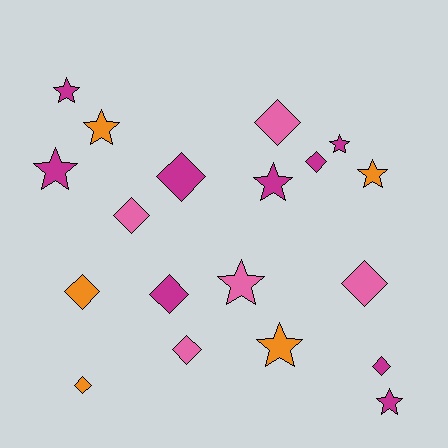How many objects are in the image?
There are 19 objects.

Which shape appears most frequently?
Diamond, with 10 objects.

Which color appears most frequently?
Magenta, with 9 objects.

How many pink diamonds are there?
There are 4 pink diamonds.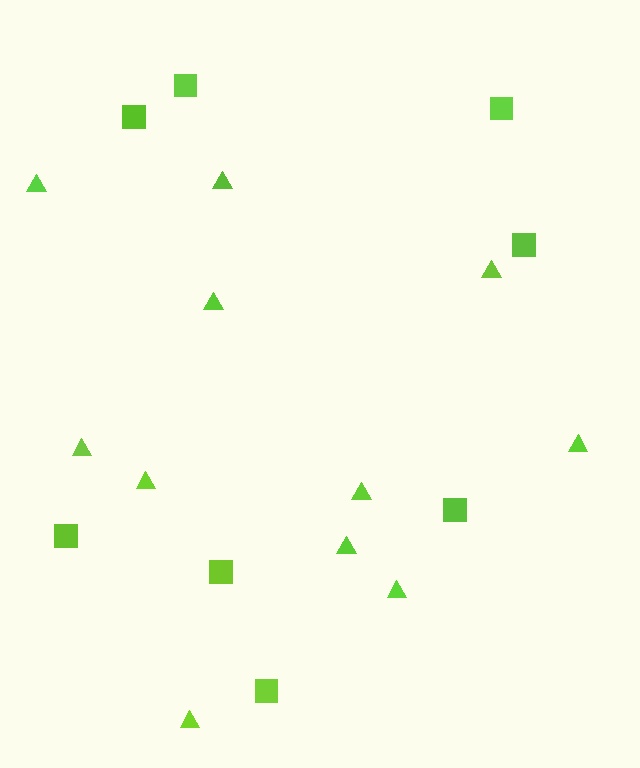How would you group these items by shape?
There are 2 groups: one group of triangles (11) and one group of squares (8).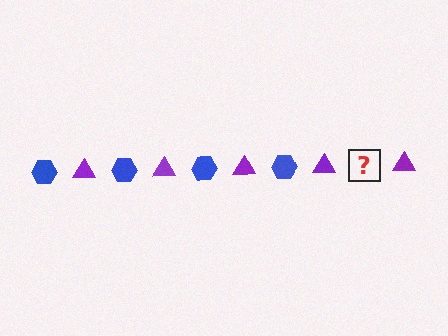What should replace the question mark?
The question mark should be replaced with a blue hexagon.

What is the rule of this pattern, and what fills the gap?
The rule is that the pattern alternates between blue hexagon and purple triangle. The gap should be filled with a blue hexagon.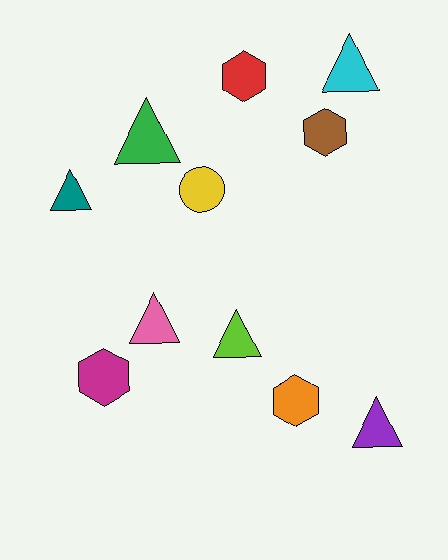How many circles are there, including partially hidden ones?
There is 1 circle.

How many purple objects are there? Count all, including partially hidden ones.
There is 1 purple object.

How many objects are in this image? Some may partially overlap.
There are 11 objects.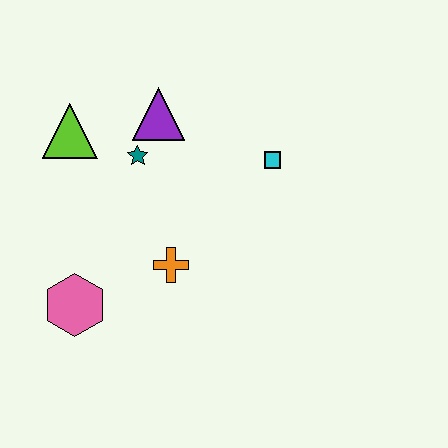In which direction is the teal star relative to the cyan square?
The teal star is to the left of the cyan square.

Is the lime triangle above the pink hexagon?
Yes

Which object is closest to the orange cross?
The pink hexagon is closest to the orange cross.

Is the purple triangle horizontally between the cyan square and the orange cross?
No